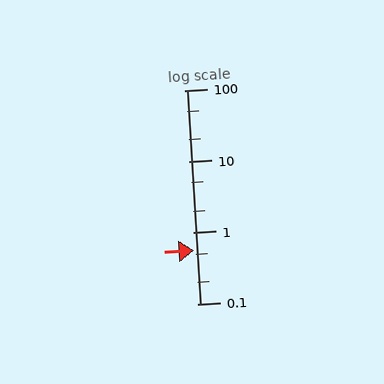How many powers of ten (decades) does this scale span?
The scale spans 3 decades, from 0.1 to 100.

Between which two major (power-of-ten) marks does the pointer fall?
The pointer is between 0.1 and 1.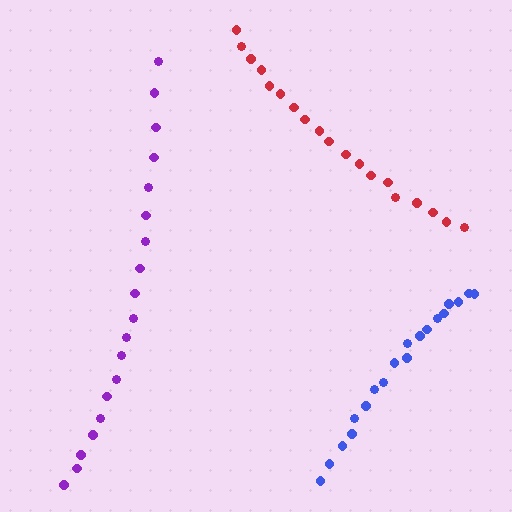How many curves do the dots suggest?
There are 3 distinct paths.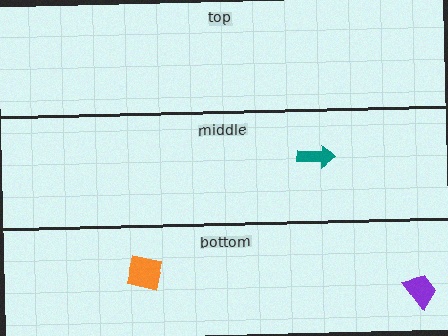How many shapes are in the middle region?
1.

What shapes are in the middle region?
The teal arrow.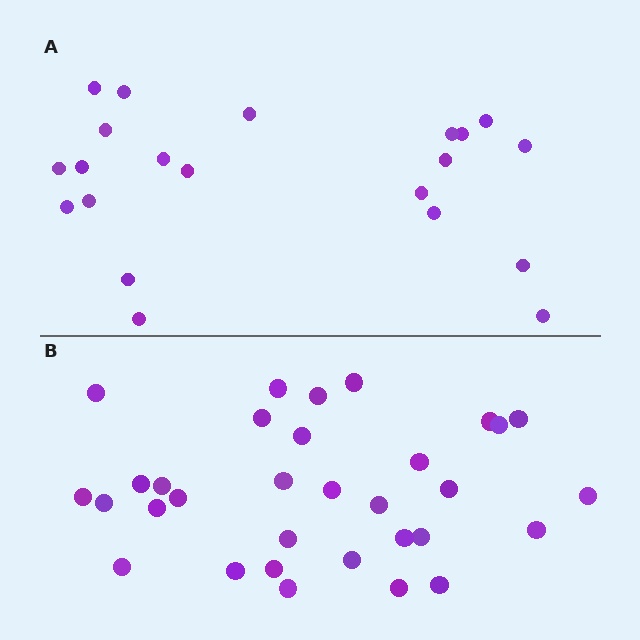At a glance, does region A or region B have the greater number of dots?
Region B (the bottom region) has more dots.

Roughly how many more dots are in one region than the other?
Region B has roughly 12 or so more dots than region A.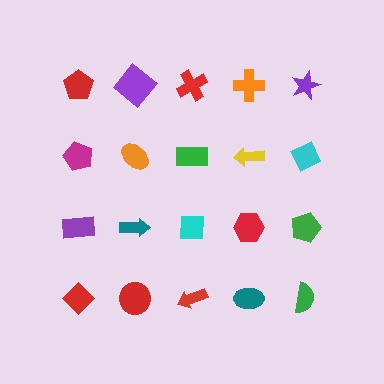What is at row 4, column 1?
A red diamond.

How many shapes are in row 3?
5 shapes.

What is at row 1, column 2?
A purple diamond.